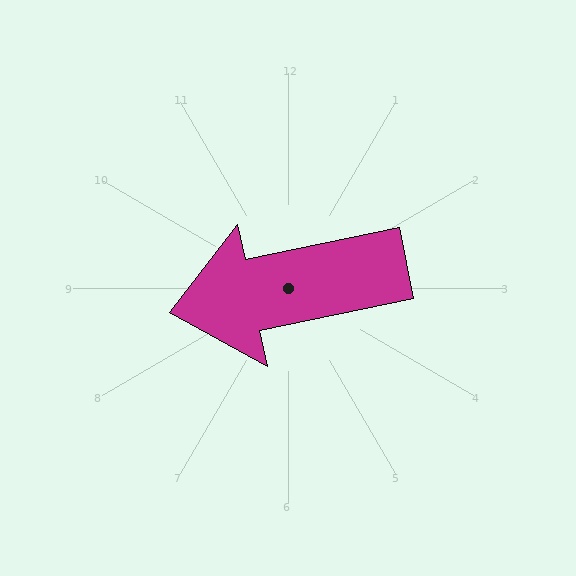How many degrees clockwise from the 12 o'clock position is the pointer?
Approximately 258 degrees.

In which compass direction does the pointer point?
West.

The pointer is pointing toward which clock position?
Roughly 9 o'clock.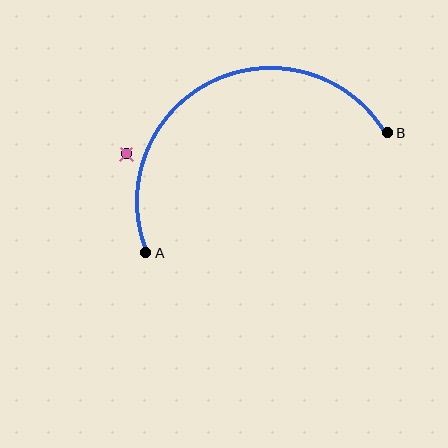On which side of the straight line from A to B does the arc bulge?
The arc bulges above the straight line connecting A and B.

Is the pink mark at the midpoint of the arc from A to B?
No — the pink mark does not lie on the arc at all. It sits slightly outside the curve.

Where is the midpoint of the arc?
The arc midpoint is the point on the curve farthest from the straight line joining A and B. It sits above that line.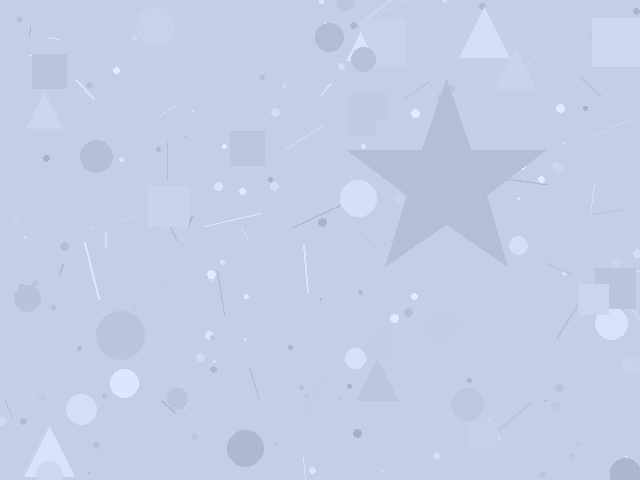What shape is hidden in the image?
A star is hidden in the image.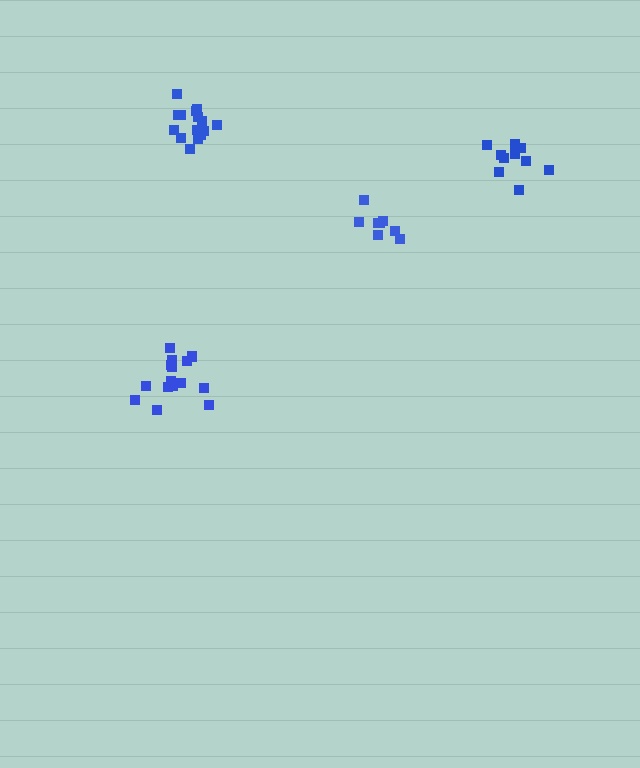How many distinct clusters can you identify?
There are 4 distinct clusters.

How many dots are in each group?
Group 1: 15 dots, Group 2: 9 dots, Group 3: 15 dots, Group 4: 10 dots (49 total).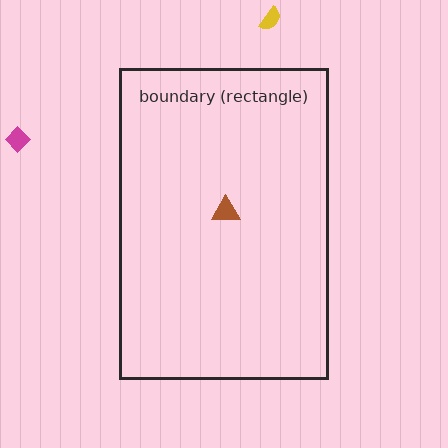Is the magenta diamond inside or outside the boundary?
Outside.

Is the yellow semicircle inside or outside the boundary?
Outside.